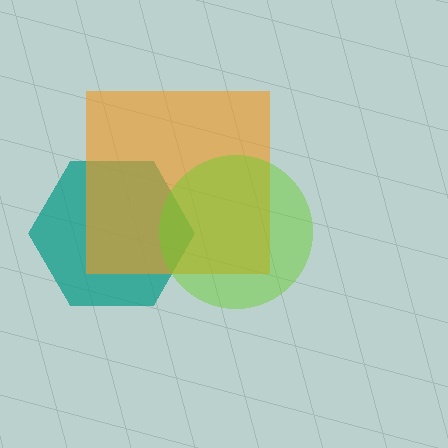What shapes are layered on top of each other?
The layered shapes are: a teal hexagon, an orange square, a lime circle.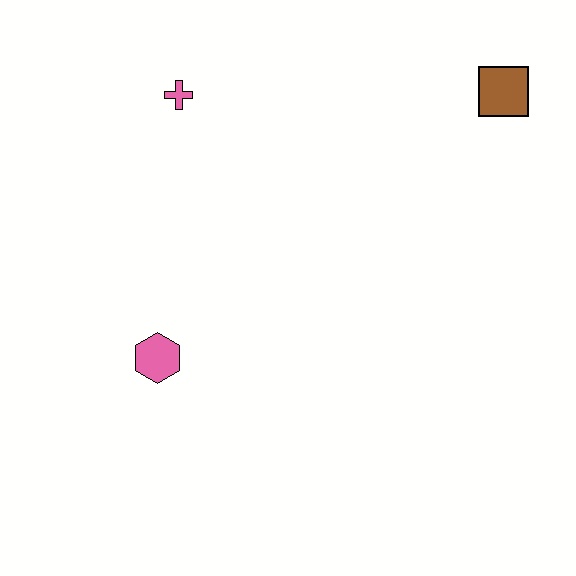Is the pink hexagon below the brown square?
Yes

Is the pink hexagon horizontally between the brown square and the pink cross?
No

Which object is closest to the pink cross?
The pink hexagon is closest to the pink cross.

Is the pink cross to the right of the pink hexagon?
Yes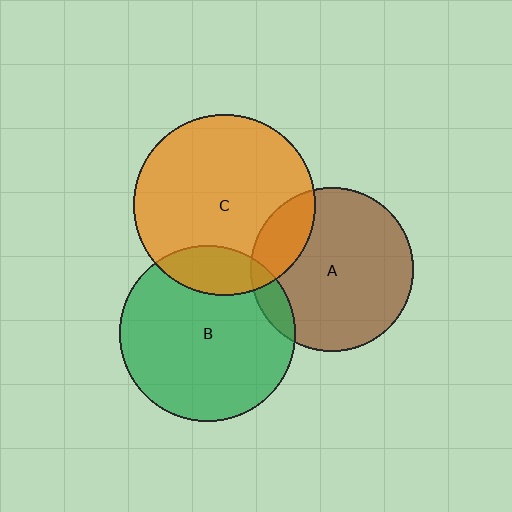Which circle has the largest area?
Circle C (orange).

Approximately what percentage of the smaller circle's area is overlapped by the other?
Approximately 15%.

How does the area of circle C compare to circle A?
Approximately 1.2 times.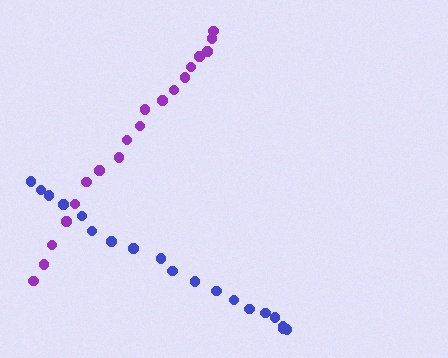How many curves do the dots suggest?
There are 2 distinct paths.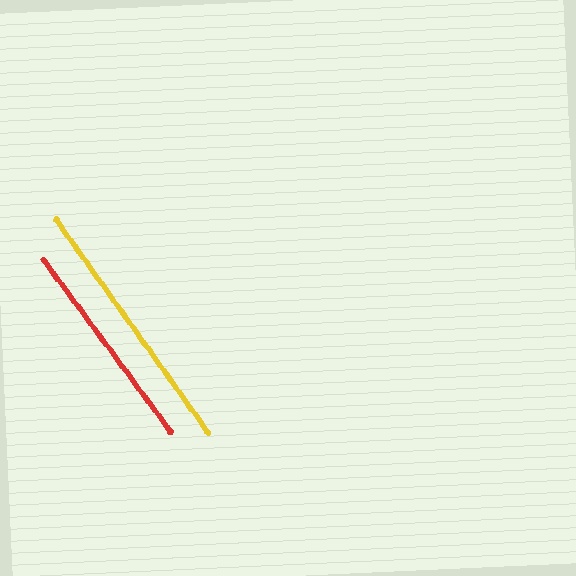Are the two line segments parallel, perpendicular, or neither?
Parallel — their directions differ by only 0.8°.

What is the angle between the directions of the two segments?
Approximately 1 degree.